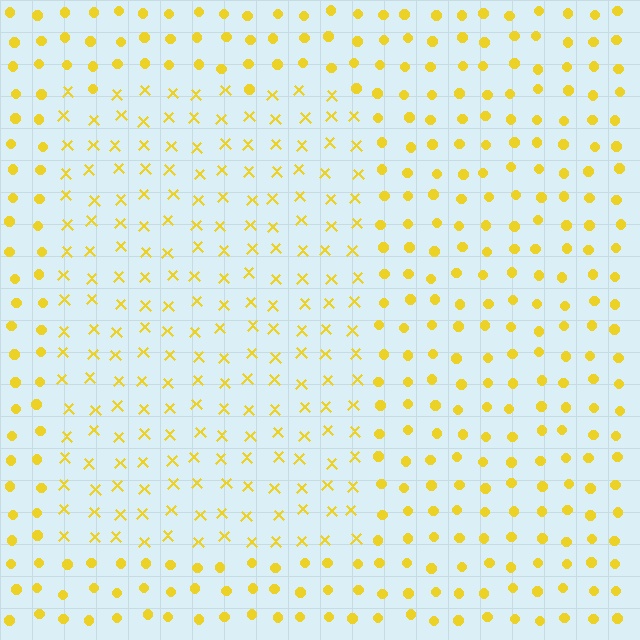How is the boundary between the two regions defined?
The boundary is defined by a change in element shape: X marks inside vs. circles outside. All elements share the same color and spacing.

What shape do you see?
I see a rectangle.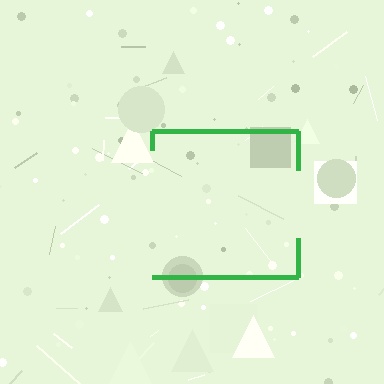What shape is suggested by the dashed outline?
The dashed outline suggests a square.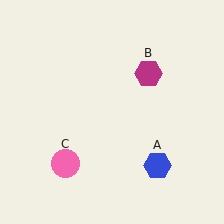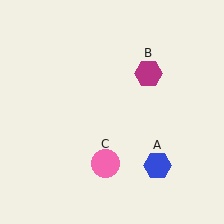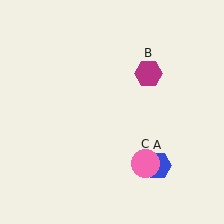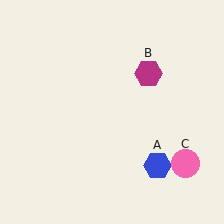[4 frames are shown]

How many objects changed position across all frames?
1 object changed position: pink circle (object C).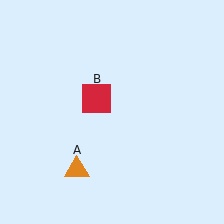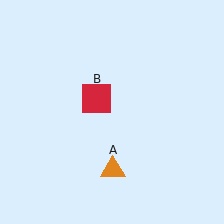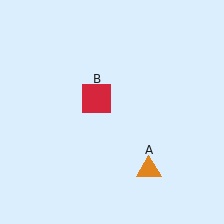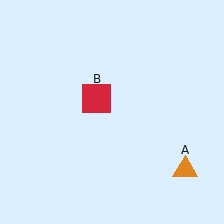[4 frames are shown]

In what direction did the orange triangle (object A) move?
The orange triangle (object A) moved right.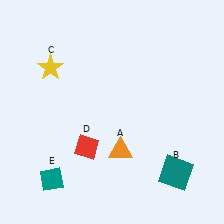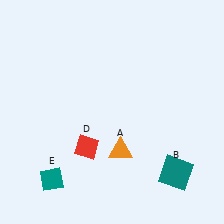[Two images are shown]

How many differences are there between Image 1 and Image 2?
There is 1 difference between the two images.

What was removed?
The yellow star (C) was removed in Image 2.